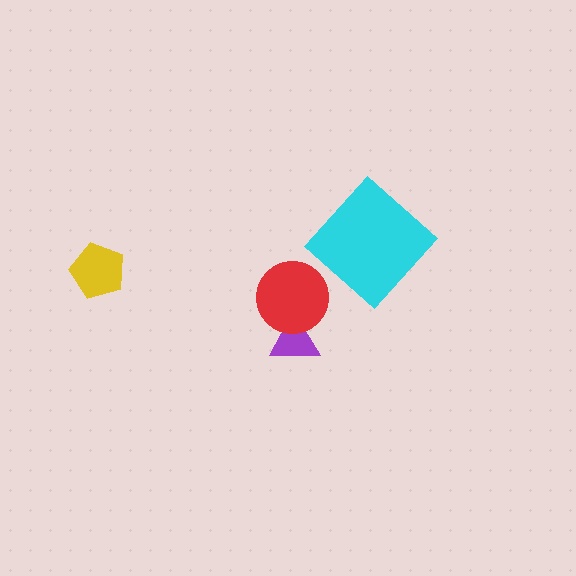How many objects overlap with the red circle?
1 object overlaps with the red circle.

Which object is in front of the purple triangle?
The red circle is in front of the purple triangle.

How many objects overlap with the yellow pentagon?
0 objects overlap with the yellow pentagon.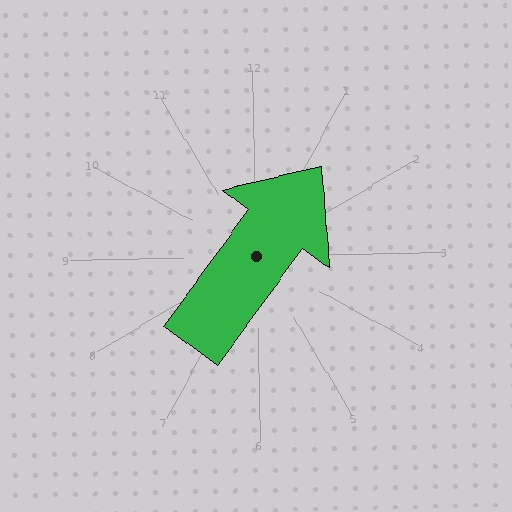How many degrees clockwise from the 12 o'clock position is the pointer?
Approximately 37 degrees.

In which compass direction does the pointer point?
Northeast.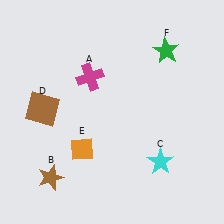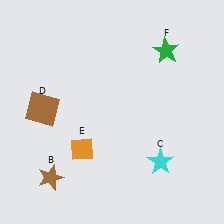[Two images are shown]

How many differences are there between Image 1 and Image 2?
There is 1 difference between the two images.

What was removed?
The magenta cross (A) was removed in Image 2.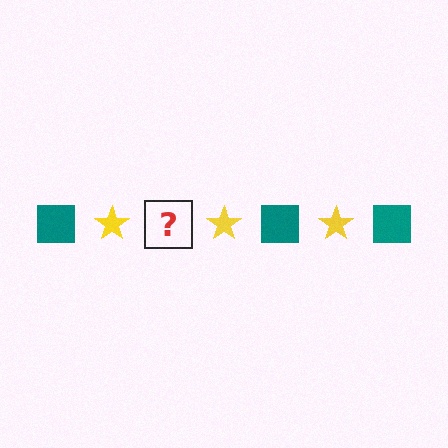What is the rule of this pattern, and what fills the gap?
The rule is that the pattern alternates between teal square and yellow star. The gap should be filled with a teal square.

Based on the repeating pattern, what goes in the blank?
The blank should be a teal square.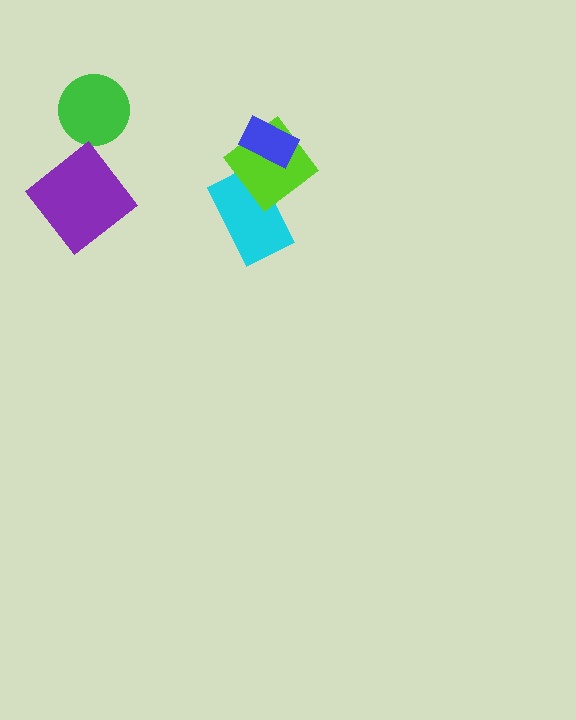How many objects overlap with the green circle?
0 objects overlap with the green circle.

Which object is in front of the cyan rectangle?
The lime diamond is in front of the cyan rectangle.